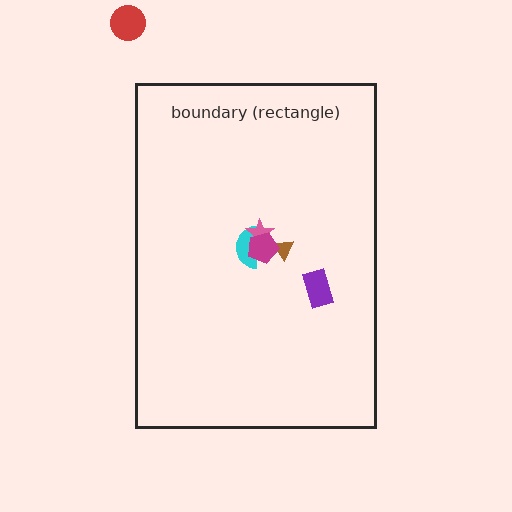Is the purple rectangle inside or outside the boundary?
Inside.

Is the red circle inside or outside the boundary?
Outside.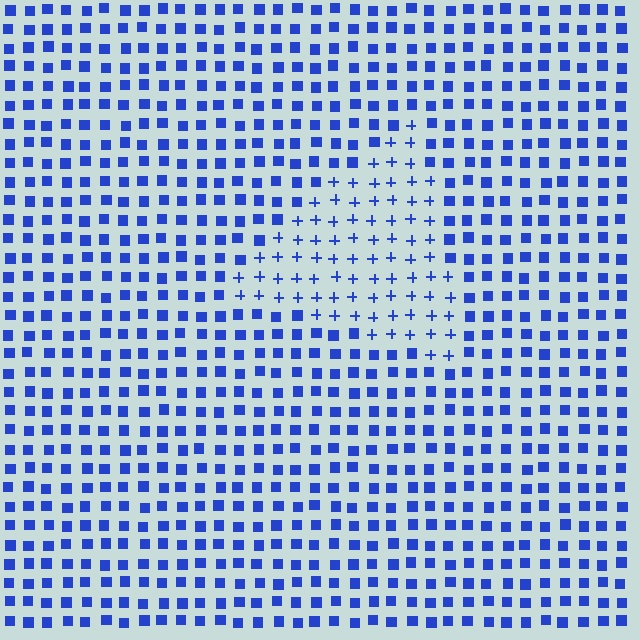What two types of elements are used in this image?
The image uses plus signs inside the triangle region and squares outside it.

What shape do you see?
I see a triangle.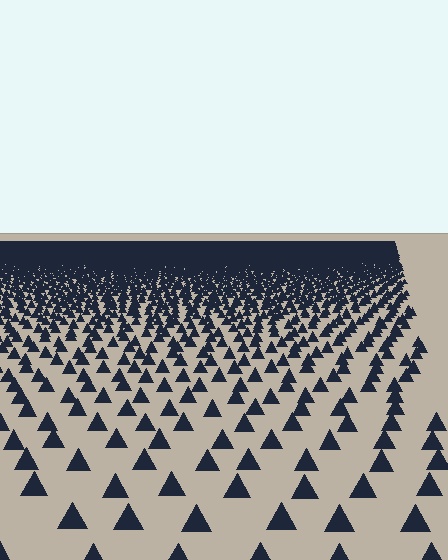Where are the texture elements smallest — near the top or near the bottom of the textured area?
Near the top.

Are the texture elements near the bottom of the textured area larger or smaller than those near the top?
Larger. Near the bottom, elements are closer to the viewer and appear at a bigger on-screen size.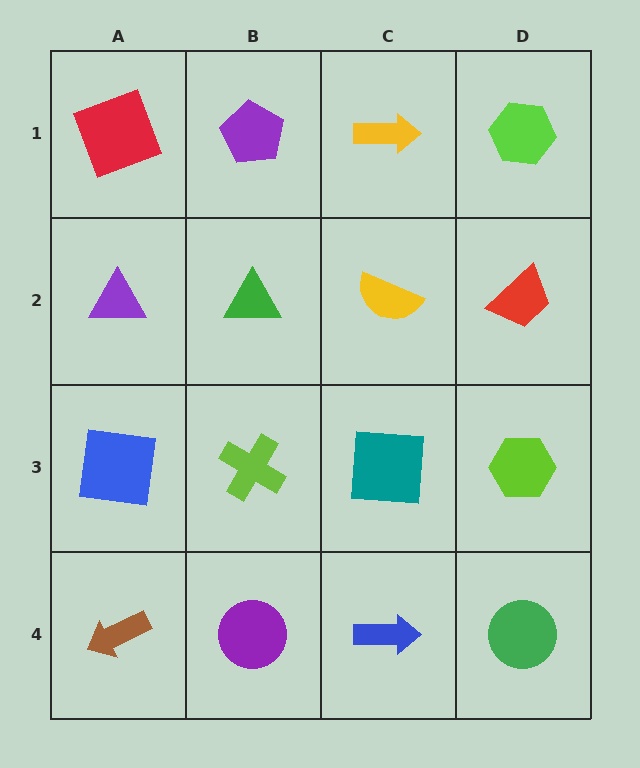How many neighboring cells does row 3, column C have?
4.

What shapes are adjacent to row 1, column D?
A red trapezoid (row 2, column D), a yellow arrow (row 1, column C).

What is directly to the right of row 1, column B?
A yellow arrow.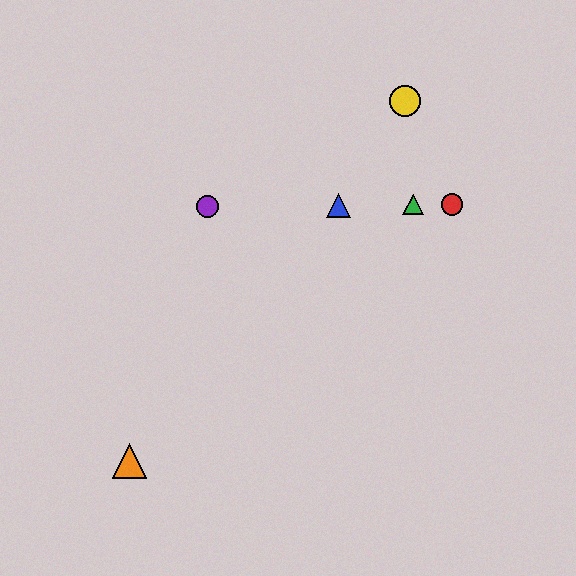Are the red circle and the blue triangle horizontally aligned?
Yes, both are at y≈204.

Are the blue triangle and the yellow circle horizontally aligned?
No, the blue triangle is at y≈205 and the yellow circle is at y≈101.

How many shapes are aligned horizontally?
4 shapes (the red circle, the blue triangle, the green triangle, the purple circle) are aligned horizontally.